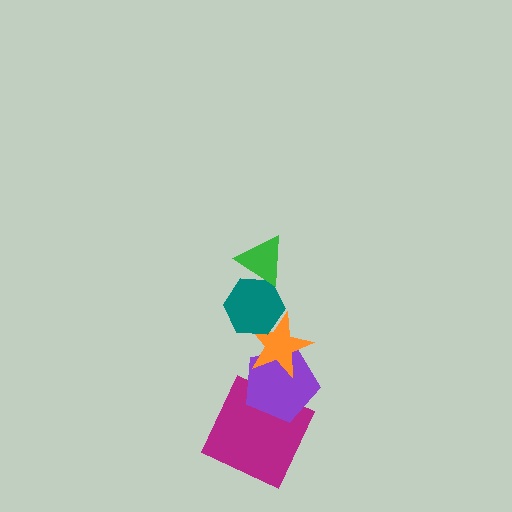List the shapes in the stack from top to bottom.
From top to bottom: the green triangle, the teal hexagon, the orange star, the purple pentagon, the magenta square.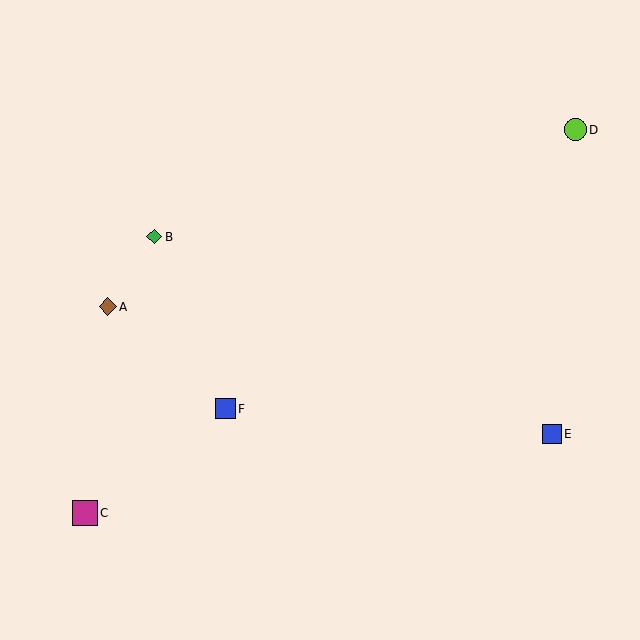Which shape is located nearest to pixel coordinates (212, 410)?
The blue square (labeled F) at (225, 409) is nearest to that location.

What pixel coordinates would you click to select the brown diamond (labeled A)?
Click at (108, 307) to select the brown diamond A.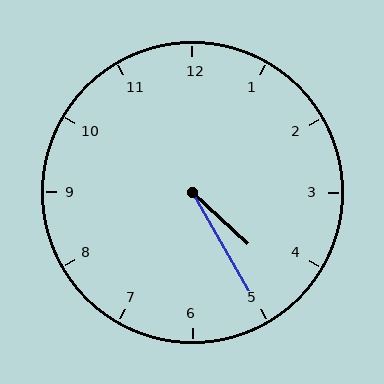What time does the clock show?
4:25.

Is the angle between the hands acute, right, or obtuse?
It is acute.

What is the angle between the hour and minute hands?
Approximately 18 degrees.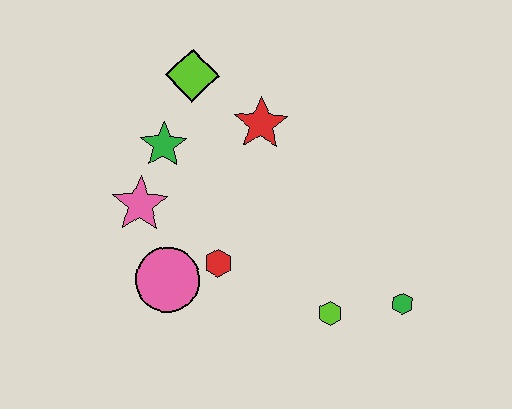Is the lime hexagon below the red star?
Yes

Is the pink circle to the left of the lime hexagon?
Yes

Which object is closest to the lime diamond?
The green star is closest to the lime diamond.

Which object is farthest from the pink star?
The green hexagon is farthest from the pink star.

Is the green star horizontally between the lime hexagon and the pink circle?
No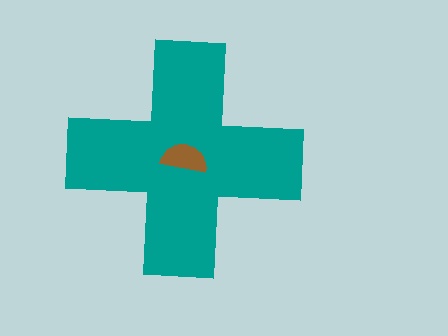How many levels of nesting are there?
2.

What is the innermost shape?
The brown semicircle.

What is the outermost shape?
The teal cross.